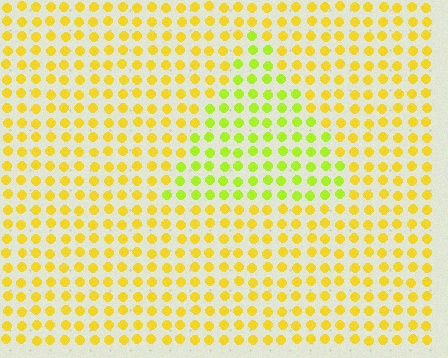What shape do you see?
I see a triangle.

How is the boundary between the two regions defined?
The boundary is defined purely by a slight shift in hue (about 31 degrees). Spacing, size, and orientation are identical on both sides.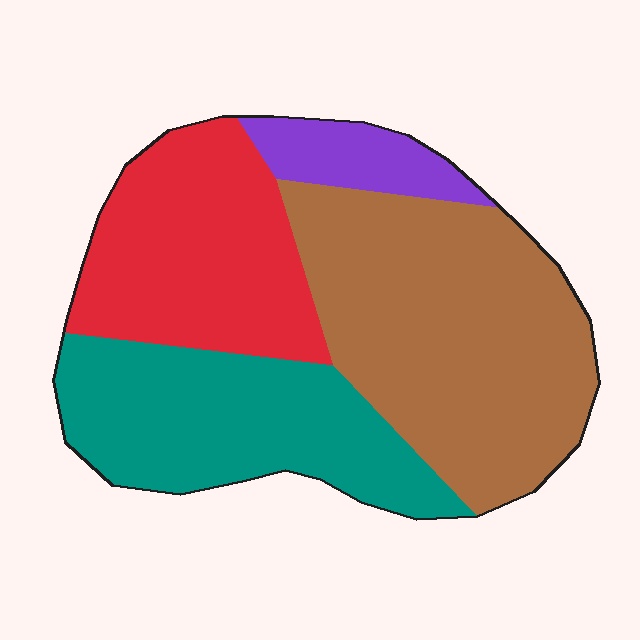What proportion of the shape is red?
Red covers 26% of the shape.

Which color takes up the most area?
Brown, at roughly 40%.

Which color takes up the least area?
Purple, at roughly 10%.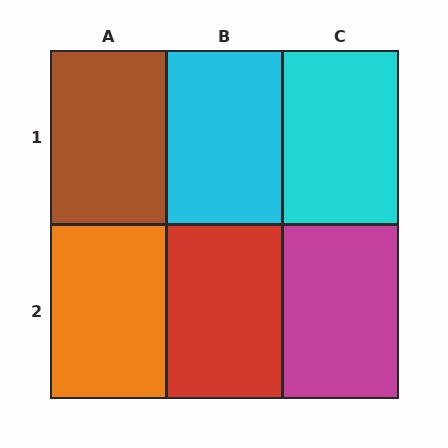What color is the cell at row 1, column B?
Cyan.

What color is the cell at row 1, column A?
Brown.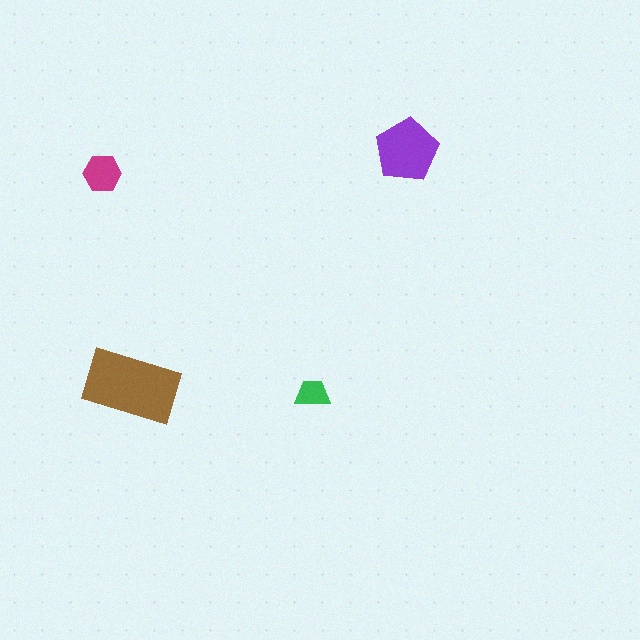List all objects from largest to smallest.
The brown rectangle, the purple pentagon, the magenta hexagon, the green trapezoid.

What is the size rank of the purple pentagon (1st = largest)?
2nd.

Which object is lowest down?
The green trapezoid is bottommost.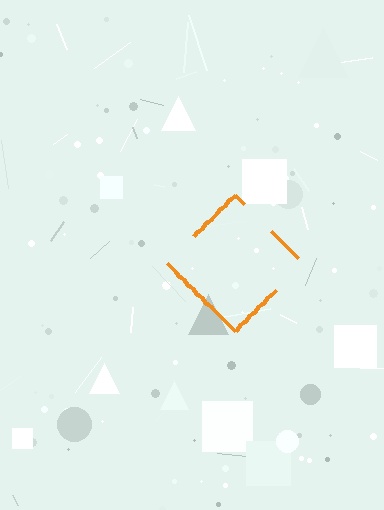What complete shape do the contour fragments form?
The contour fragments form a diamond.